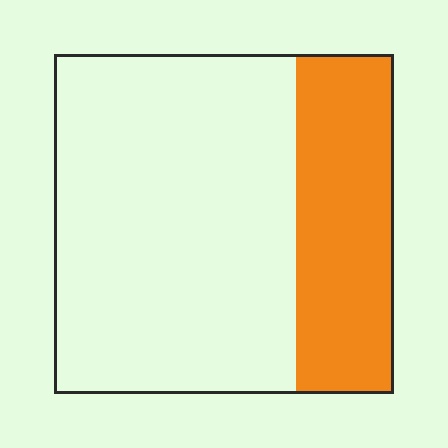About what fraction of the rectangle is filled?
About one quarter (1/4).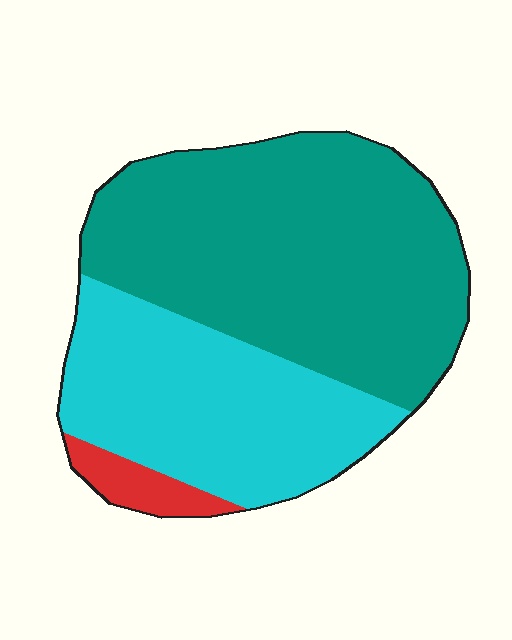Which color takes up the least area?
Red, at roughly 5%.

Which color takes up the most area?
Teal, at roughly 60%.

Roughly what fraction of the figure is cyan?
Cyan covers around 35% of the figure.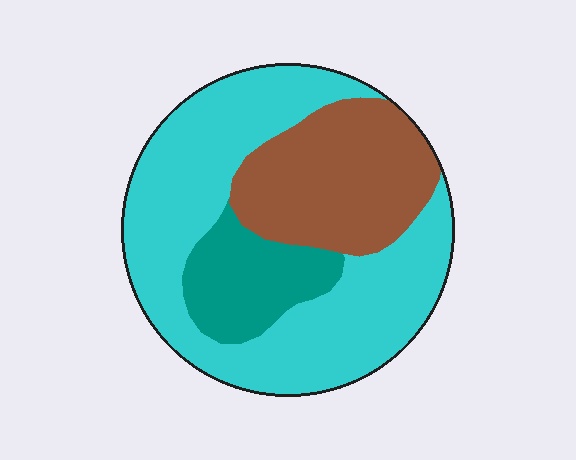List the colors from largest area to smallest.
From largest to smallest: cyan, brown, teal.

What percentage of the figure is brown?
Brown takes up about one quarter (1/4) of the figure.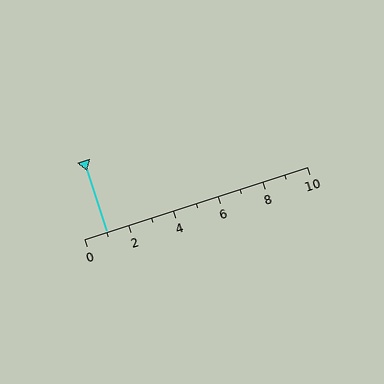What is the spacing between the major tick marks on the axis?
The major ticks are spaced 2 apart.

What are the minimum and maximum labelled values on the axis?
The axis runs from 0 to 10.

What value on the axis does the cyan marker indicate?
The marker indicates approximately 1.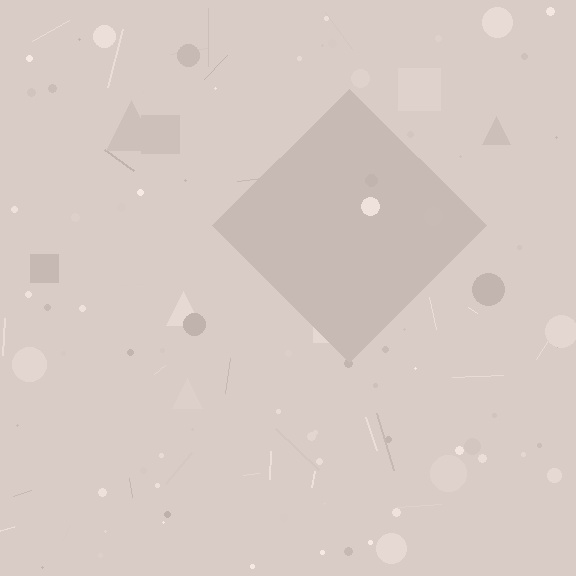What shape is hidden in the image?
A diamond is hidden in the image.